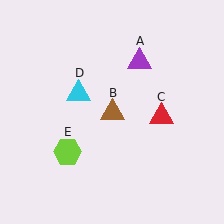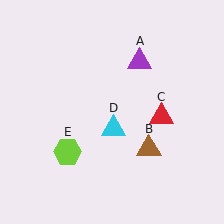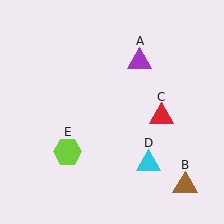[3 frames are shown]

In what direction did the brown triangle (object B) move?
The brown triangle (object B) moved down and to the right.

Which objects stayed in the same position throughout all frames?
Purple triangle (object A) and red triangle (object C) and lime hexagon (object E) remained stationary.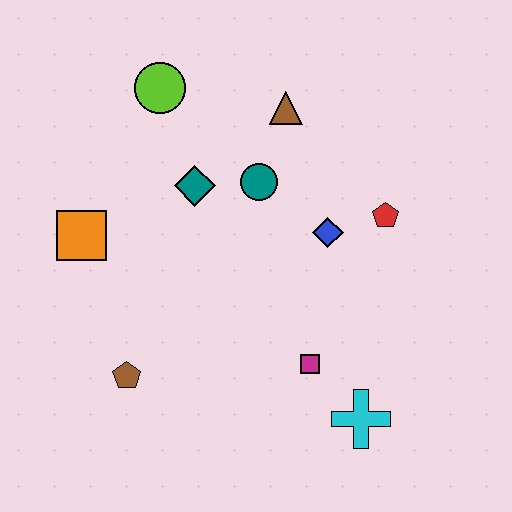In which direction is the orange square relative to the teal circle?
The orange square is to the left of the teal circle.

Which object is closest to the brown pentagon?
The orange square is closest to the brown pentagon.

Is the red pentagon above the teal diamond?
No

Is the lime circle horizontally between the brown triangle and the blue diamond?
No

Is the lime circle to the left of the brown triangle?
Yes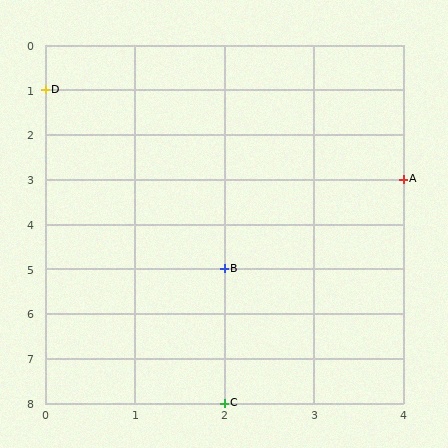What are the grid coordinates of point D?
Point D is at grid coordinates (0, 1).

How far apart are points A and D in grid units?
Points A and D are 4 columns and 2 rows apart (about 4.5 grid units diagonally).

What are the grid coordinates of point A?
Point A is at grid coordinates (4, 3).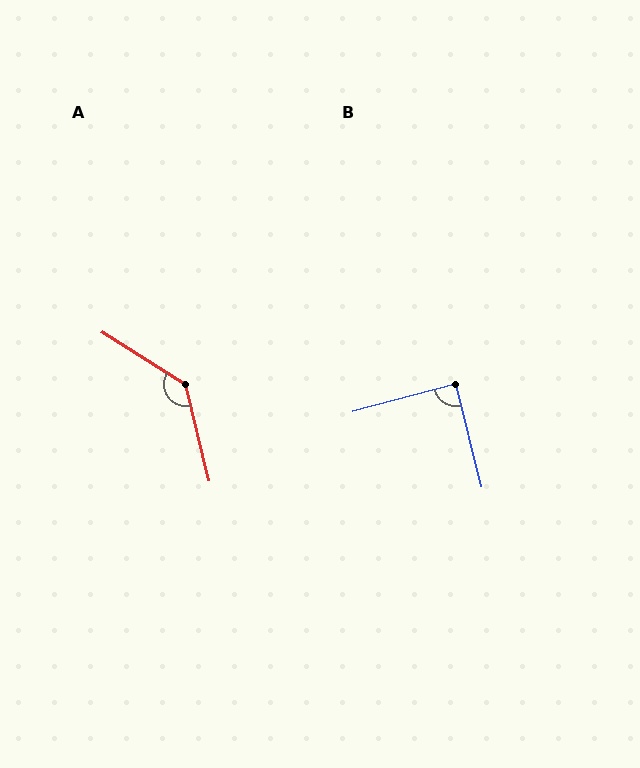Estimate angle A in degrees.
Approximately 136 degrees.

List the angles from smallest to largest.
B (89°), A (136°).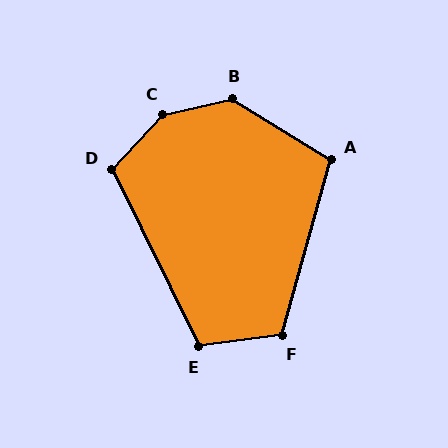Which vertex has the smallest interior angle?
A, at approximately 106 degrees.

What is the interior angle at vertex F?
Approximately 114 degrees (obtuse).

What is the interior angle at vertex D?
Approximately 111 degrees (obtuse).